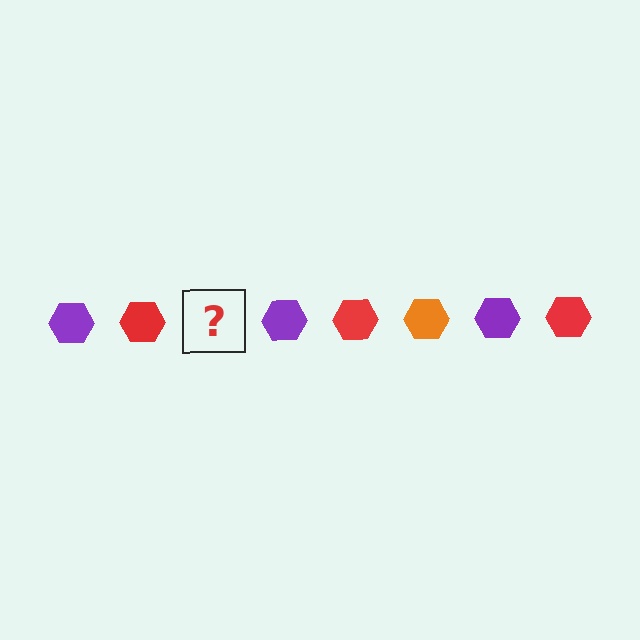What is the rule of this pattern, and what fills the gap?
The rule is that the pattern cycles through purple, red, orange hexagons. The gap should be filled with an orange hexagon.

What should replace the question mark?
The question mark should be replaced with an orange hexagon.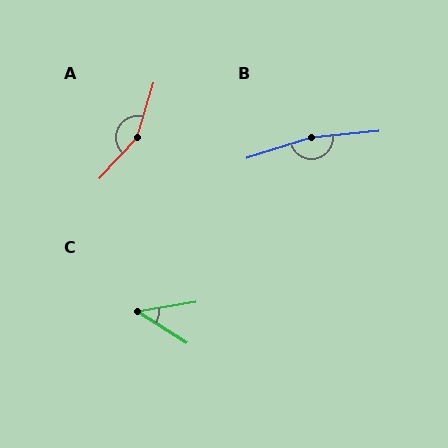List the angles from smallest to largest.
C (42°), A (154°), B (168°).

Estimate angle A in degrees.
Approximately 154 degrees.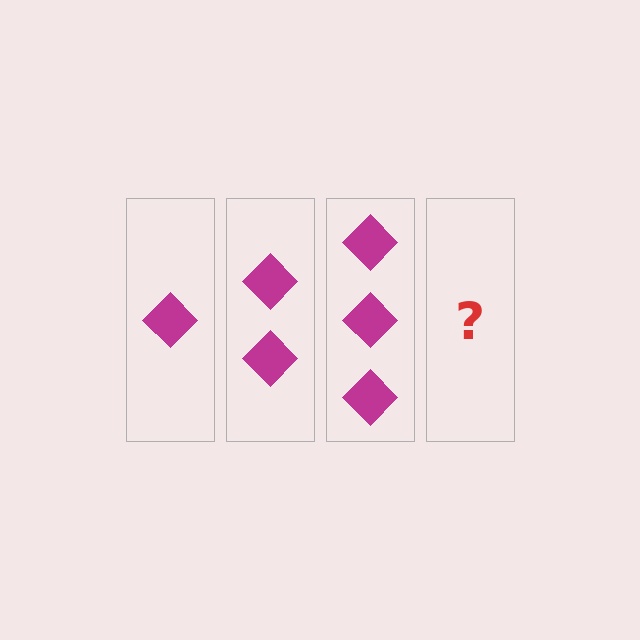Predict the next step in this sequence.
The next step is 4 diamonds.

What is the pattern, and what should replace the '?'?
The pattern is that each step adds one more diamond. The '?' should be 4 diamonds.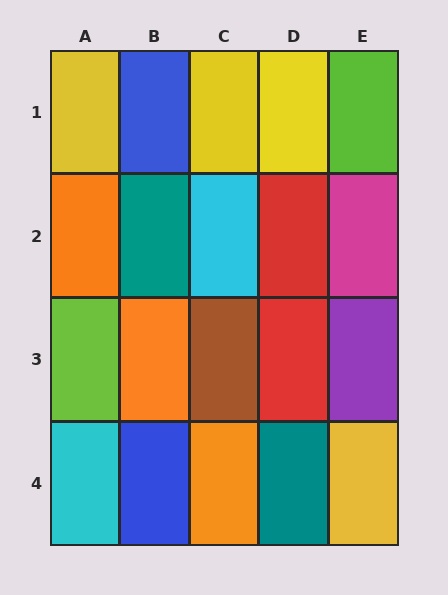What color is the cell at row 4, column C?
Orange.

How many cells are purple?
1 cell is purple.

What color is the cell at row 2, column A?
Orange.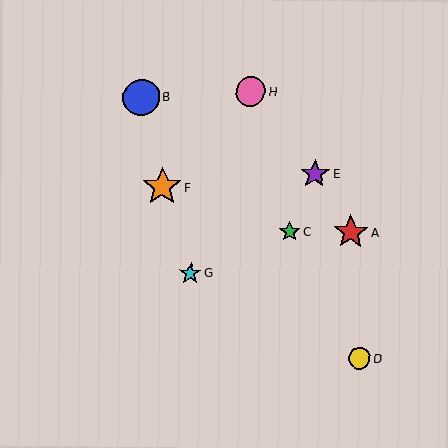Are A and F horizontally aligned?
No, A is at y≈232 and F is at y≈187.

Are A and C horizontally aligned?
Yes, both are at y≈232.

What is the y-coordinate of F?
Object F is at y≈187.